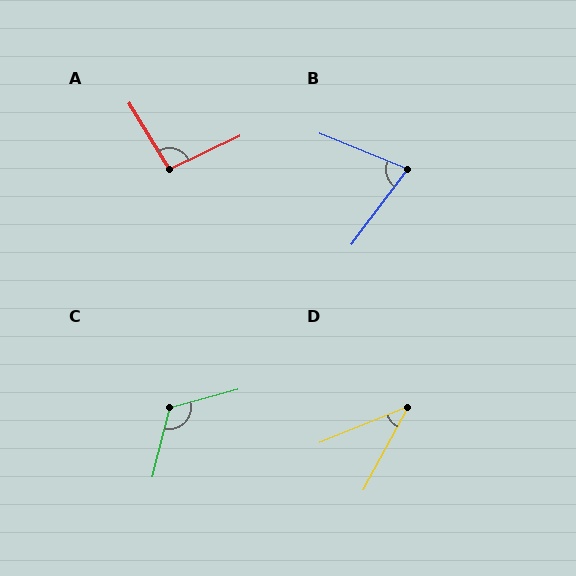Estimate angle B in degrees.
Approximately 75 degrees.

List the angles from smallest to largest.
D (39°), B (75°), A (96°), C (119°).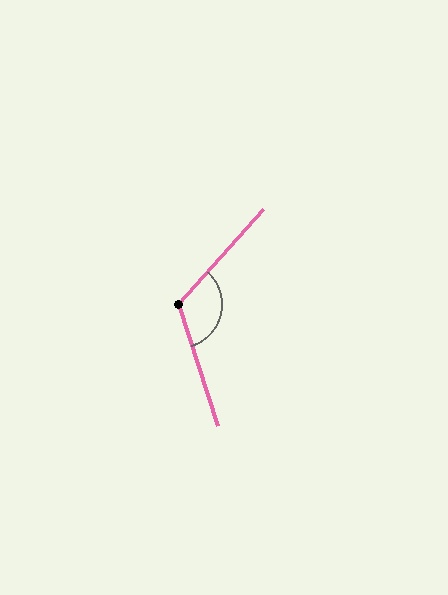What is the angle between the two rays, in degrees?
Approximately 120 degrees.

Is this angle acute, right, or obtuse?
It is obtuse.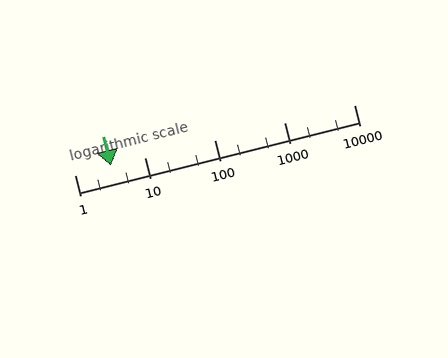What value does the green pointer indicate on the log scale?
The pointer indicates approximately 3.3.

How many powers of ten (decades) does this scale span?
The scale spans 4 decades, from 1 to 10000.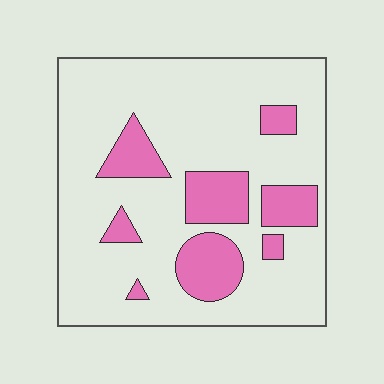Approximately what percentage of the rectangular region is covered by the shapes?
Approximately 20%.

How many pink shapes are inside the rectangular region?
8.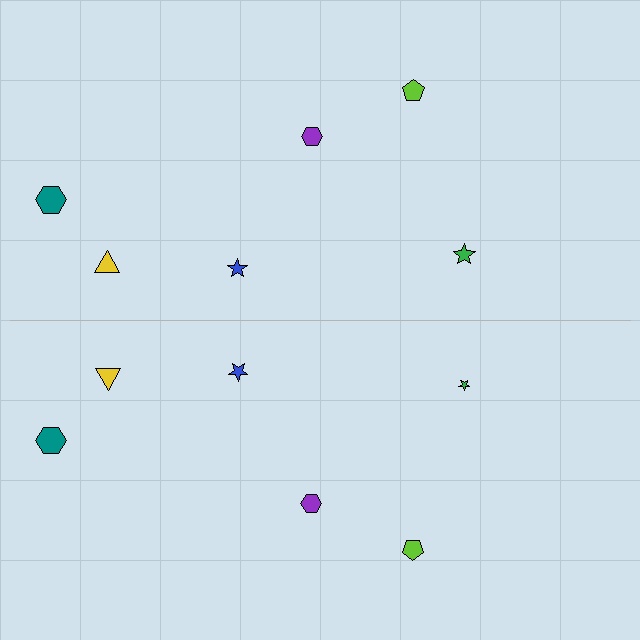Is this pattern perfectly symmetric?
No, the pattern is not perfectly symmetric. The green star on the bottom side has a different size than its mirror counterpart.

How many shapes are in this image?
There are 12 shapes in this image.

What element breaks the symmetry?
The green star on the bottom side has a different size than its mirror counterpart.